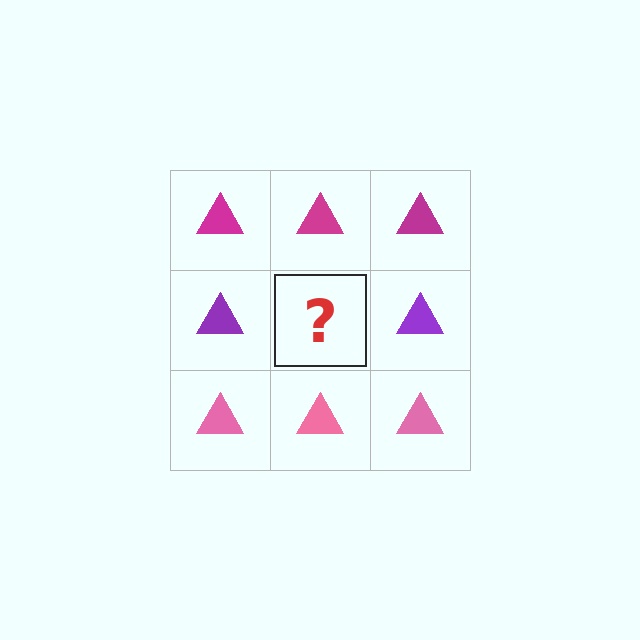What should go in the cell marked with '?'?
The missing cell should contain a purple triangle.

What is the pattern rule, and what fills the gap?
The rule is that each row has a consistent color. The gap should be filled with a purple triangle.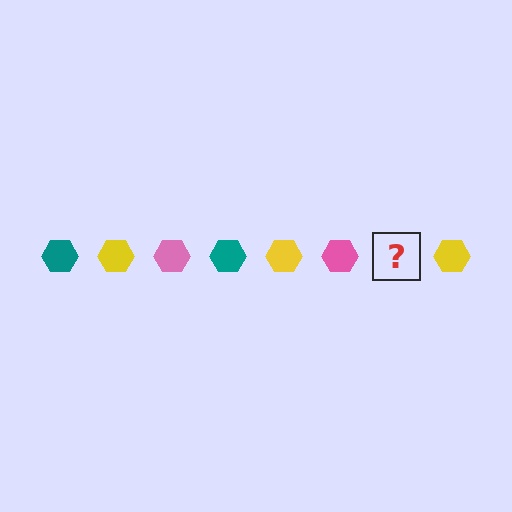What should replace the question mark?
The question mark should be replaced with a teal hexagon.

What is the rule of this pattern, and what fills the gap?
The rule is that the pattern cycles through teal, yellow, pink hexagons. The gap should be filled with a teal hexagon.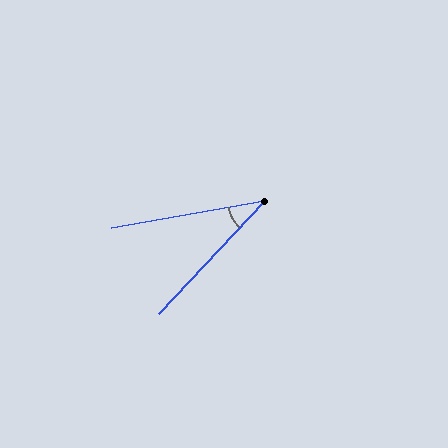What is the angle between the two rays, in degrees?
Approximately 37 degrees.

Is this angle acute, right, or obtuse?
It is acute.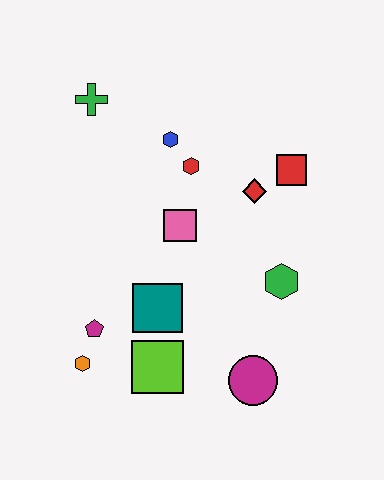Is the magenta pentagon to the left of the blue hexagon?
Yes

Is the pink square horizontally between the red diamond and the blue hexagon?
Yes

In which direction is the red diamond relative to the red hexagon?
The red diamond is to the right of the red hexagon.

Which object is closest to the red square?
The red diamond is closest to the red square.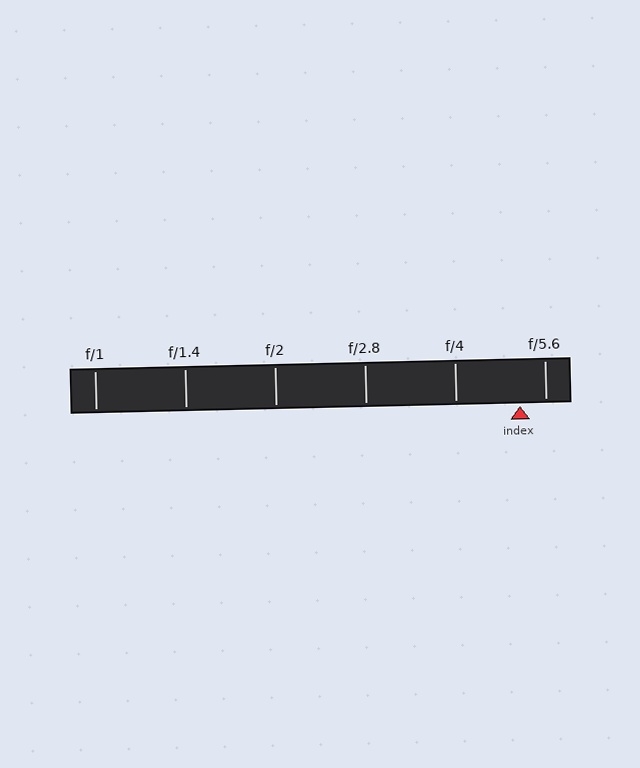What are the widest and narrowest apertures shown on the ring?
The widest aperture shown is f/1 and the narrowest is f/5.6.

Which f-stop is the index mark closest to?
The index mark is closest to f/5.6.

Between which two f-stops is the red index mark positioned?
The index mark is between f/4 and f/5.6.